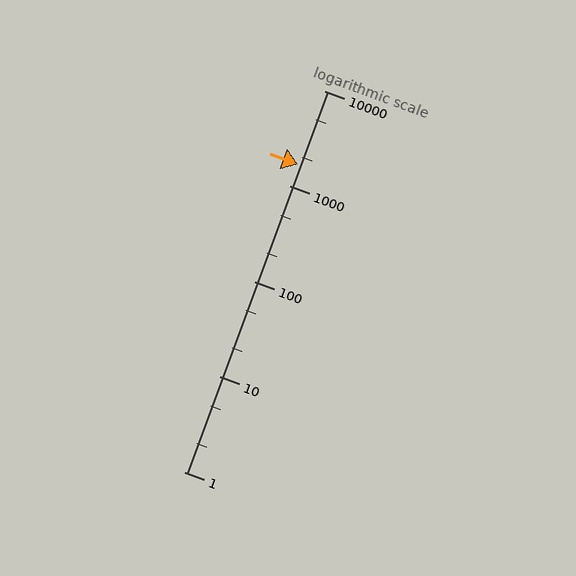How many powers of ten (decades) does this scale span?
The scale spans 4 decades, from 1 to 10000.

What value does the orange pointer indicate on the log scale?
The pointer indicates approximately 1700.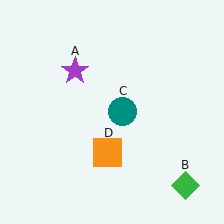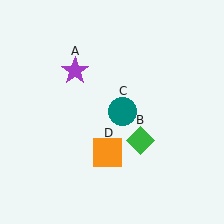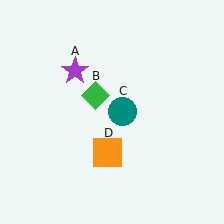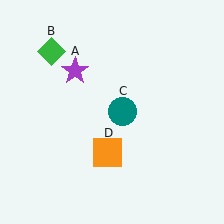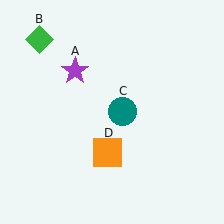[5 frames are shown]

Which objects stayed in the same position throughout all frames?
Purple star (object A) and teal circle (object C) and orange square (object D) remained stationary.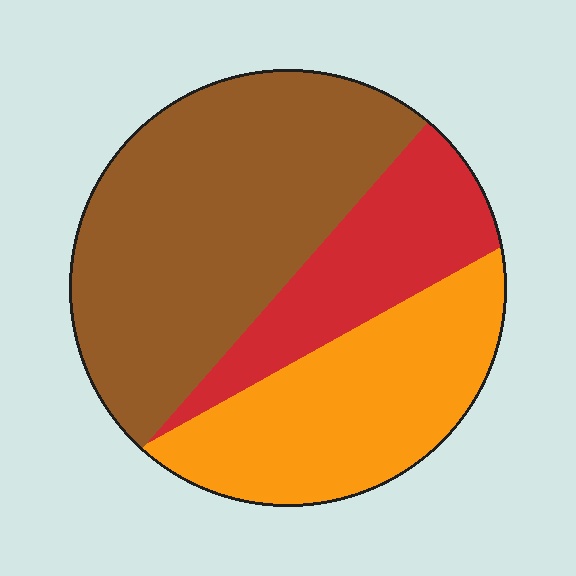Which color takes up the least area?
Red, at roughly 20%.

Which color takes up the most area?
Brown, at roughly 50%.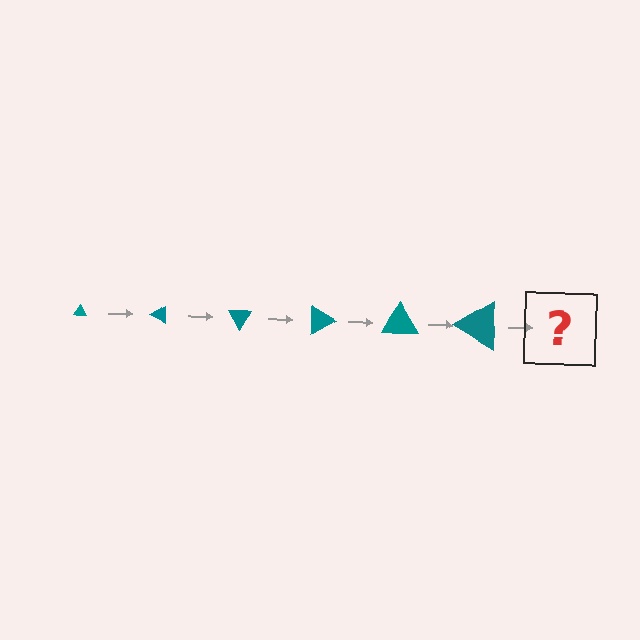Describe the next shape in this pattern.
It should be a triangle, larger than the previous one and rotated 180 degrees from the start.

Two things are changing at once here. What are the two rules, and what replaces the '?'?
The two rules are that the triangle grows larger each step and it rotates 30 degrees each step. The '?' should be a triangle, larger than the previous one and rotated 180 degrees from the start.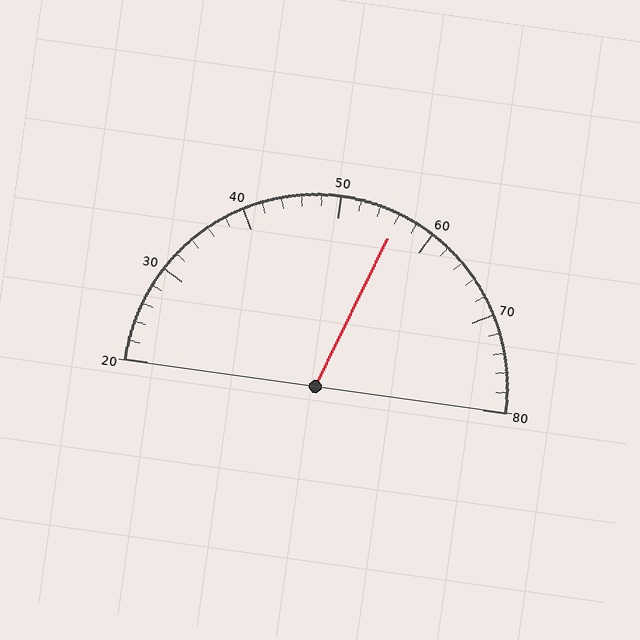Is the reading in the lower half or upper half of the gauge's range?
The reading is in the upper half of the range (20 to 80).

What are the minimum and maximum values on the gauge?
The gauge ranges from 20 to 80.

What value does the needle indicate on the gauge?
The needle indicates approximately 56.